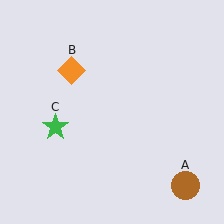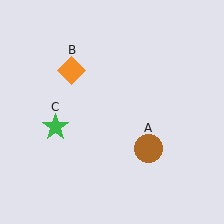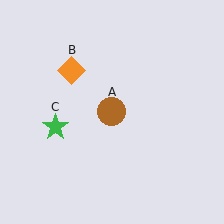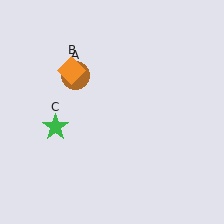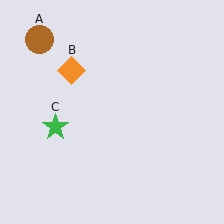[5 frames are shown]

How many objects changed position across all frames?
1 object changed position: brown circle (object A).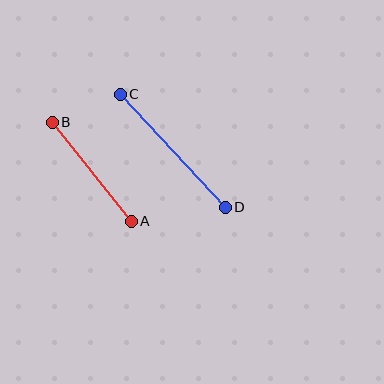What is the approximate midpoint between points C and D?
The midpoint is at approximately (173, 151) pixels.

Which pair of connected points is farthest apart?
Points C and D are farthest apart.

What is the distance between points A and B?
The distance is approximately 127 pixels.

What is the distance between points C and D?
The distance is approximately 154 pixels.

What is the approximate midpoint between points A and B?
The midpoint is at approximately (92, 172) pixels.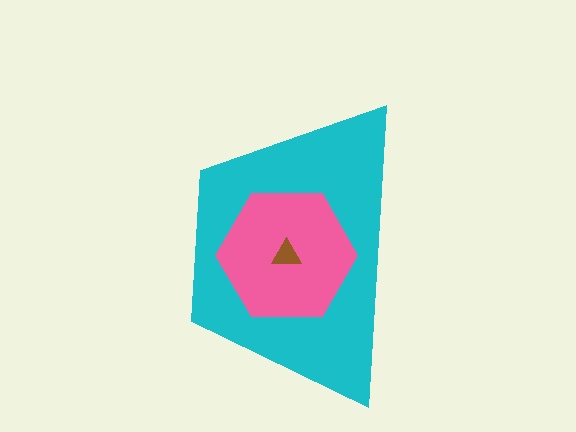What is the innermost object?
The brown triangle.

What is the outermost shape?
The cyan trapezoid.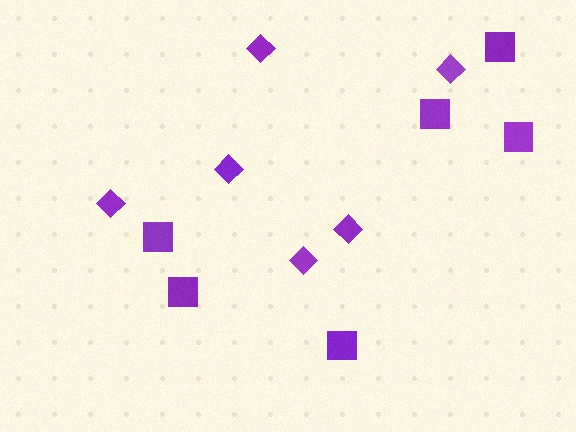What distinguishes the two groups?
There are 2 groups: one group of squares (6) and one group of diamonds (6).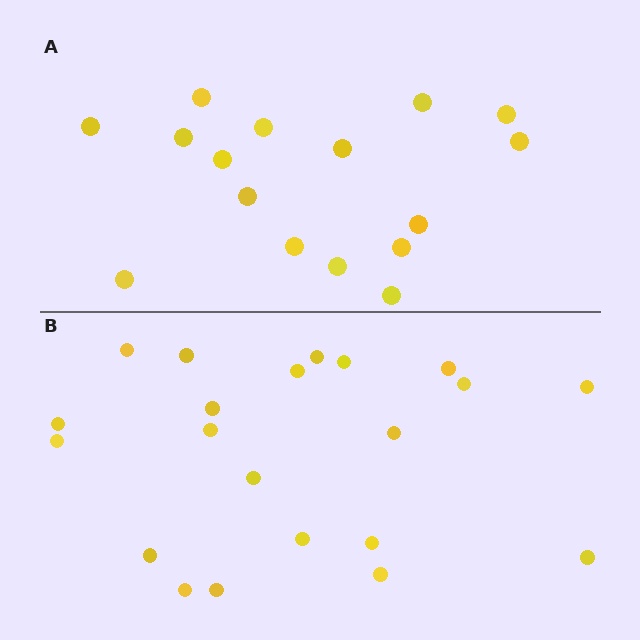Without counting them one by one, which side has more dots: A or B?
Region B (the bottom region) has more dots.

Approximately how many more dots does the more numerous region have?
Region B has about 5 more dots than region A.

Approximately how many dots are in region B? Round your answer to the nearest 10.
About 20 dots. (The exact count is 21, which rounds to 20.)